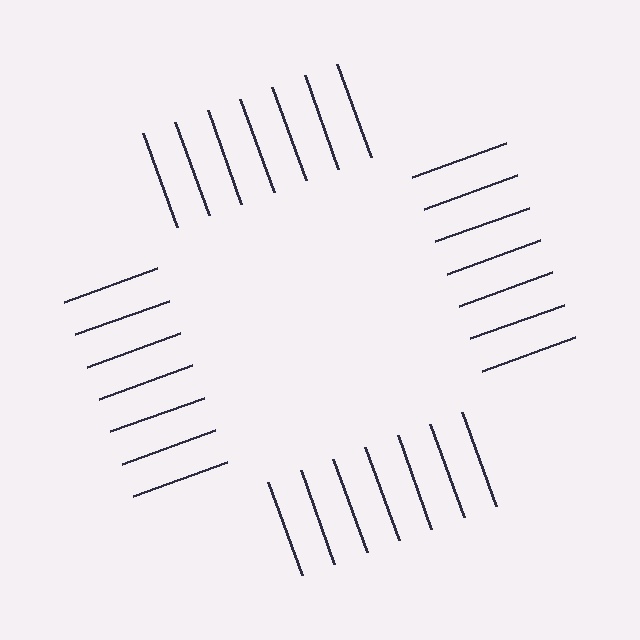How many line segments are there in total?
28 — 7 along each of the 4 edges.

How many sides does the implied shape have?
4 sides — the line-ends trace a square.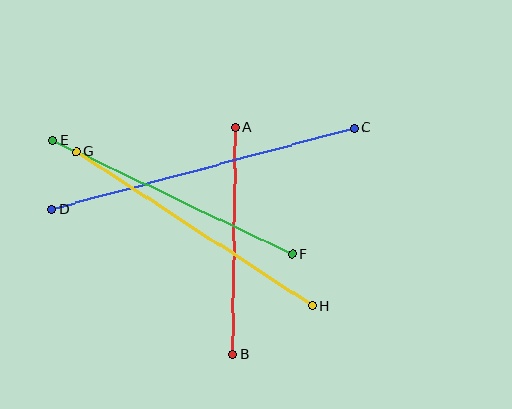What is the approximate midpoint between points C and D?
The midpoint is at approximately (203, 168) pixels.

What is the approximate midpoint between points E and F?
The midpoint is at approximately (173, 197) pixels.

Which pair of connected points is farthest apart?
Points C and D are farthest apart.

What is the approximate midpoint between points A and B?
The midpoint is at approximately (234, 241) pixels.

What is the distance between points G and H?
The distance is approximately 282 pixels.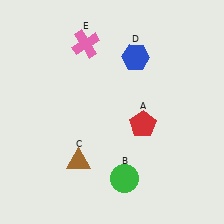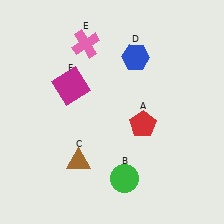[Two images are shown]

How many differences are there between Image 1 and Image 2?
There is 1 difference between the two images.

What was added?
A magenta square (F) was added in Image 2.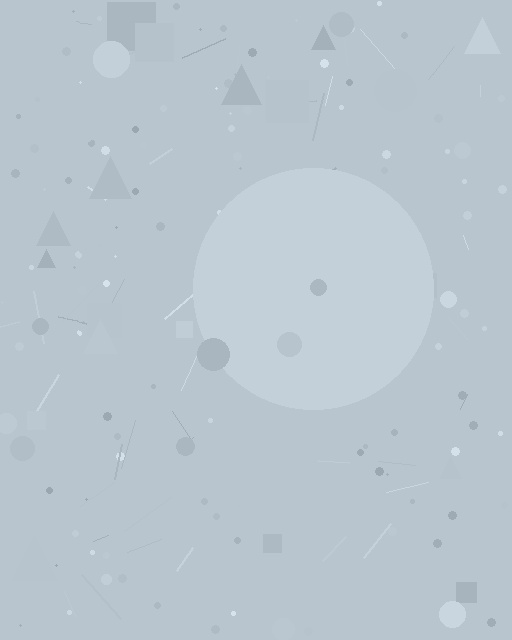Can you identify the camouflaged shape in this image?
The camouflaged shape is a circle.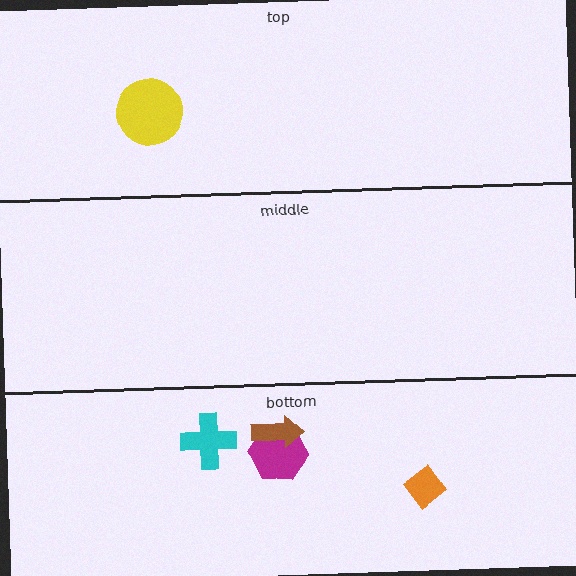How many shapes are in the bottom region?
4.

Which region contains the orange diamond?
The bottom region.